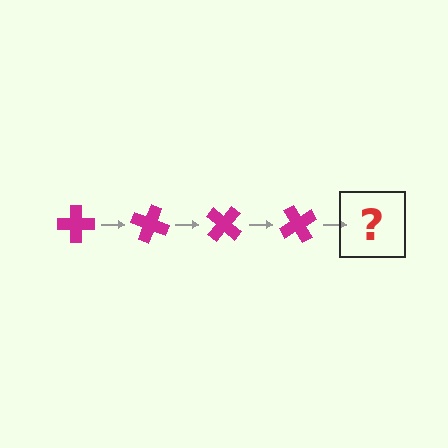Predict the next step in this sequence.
The next step is a magenta cross rotated 80 degrees.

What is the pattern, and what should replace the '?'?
The pattern is that the cross rotates 20 degrees each step. The '?' should be a magenta cross rotated 80 degrees.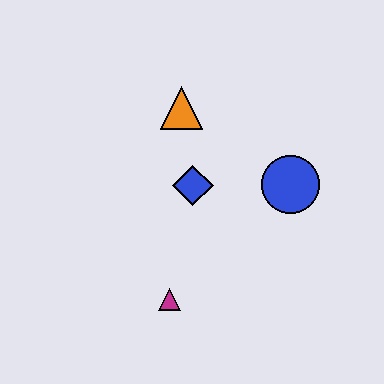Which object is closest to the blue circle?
The blue diamond is closest to the blue circle.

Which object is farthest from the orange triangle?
The magenta triangle is farthest from the orange triangle.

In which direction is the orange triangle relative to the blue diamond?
The orange triangle is above the blue diamond.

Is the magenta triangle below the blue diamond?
Yes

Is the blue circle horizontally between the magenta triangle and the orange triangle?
No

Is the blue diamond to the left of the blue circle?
Yes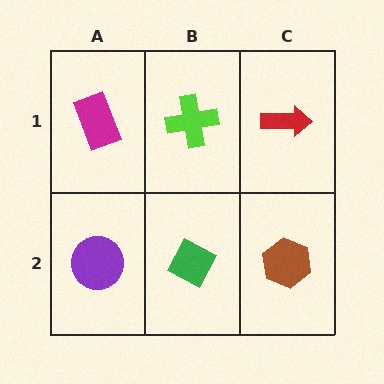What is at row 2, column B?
A green diamond.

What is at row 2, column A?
A purple circle.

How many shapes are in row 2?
3 shapes.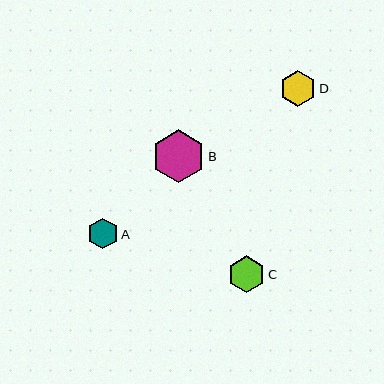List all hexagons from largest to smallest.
From largest to smallest: B, C, D, A.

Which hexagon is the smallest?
Hexagon A is the smallest with a size of approximately 31 pixels.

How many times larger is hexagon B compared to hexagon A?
Hexagon B is approximately 1.7 times the size of hexagon A.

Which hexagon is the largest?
Hexagon B is the largest with a size of approximately 53 pixels.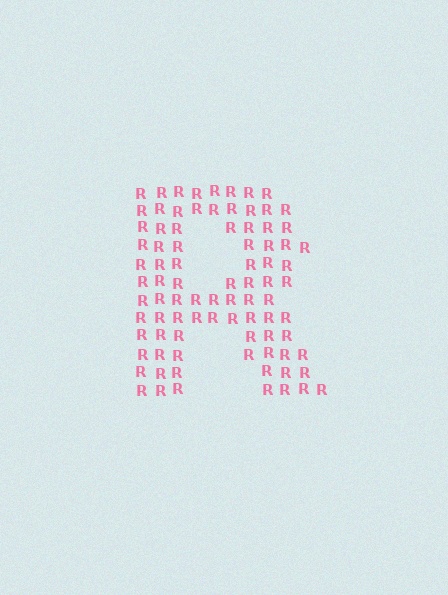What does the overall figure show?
The overall figure shows the letter R.